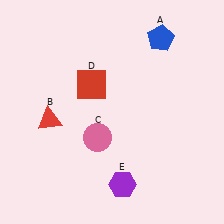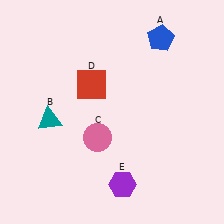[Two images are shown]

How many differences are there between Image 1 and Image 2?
There is 1 difference between the two images.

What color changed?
The triangle (B) changed from red in Image 1 to teal in Image 2.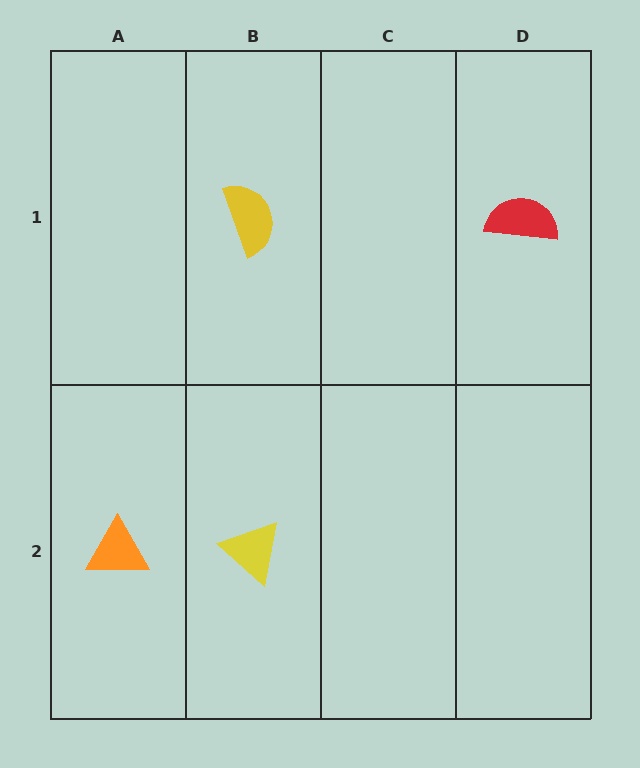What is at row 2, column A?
An orange triangle.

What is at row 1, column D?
A red semicircle.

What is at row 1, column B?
A yellow semicircle.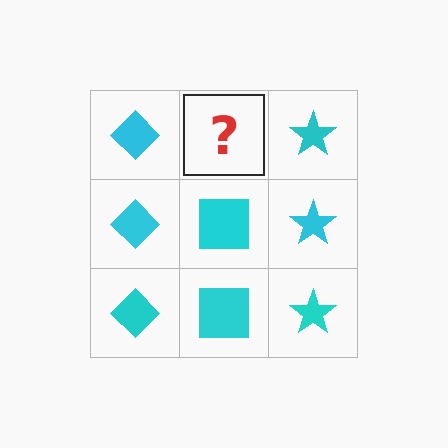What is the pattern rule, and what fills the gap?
The rule is that each column has a consistent shape. The gap should be filled with a cyan square.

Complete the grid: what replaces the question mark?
The question mark should be replaced with a cyan square.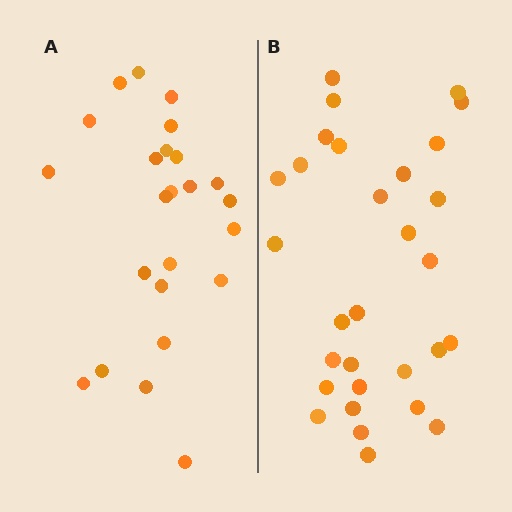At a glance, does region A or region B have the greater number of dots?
Region B (the right region) has more dots.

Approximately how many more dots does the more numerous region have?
Region B has about 6 more dots than region A.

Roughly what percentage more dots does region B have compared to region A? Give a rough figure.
About 25% more.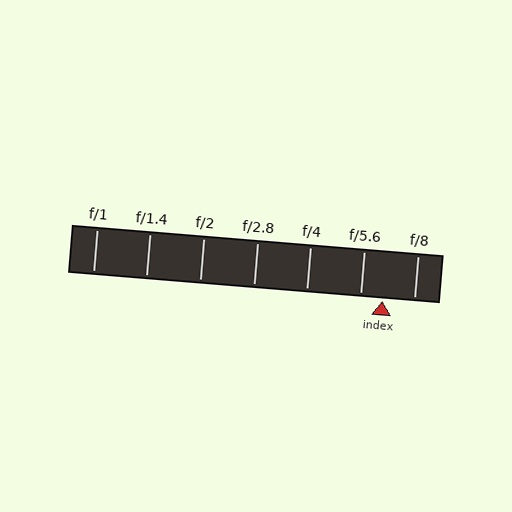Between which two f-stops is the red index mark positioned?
The index mark is between f/5.6 and f/8.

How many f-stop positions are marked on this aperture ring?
There are 7 f-stop positions marked.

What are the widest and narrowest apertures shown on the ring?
The widest aperture shown is f/1 and the narrowest is f/8.